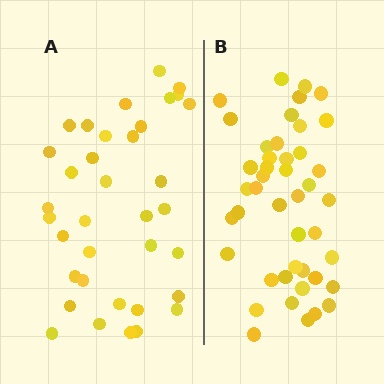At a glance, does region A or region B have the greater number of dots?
Region B (the right region) has more dots.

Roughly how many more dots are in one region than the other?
Region B has roughly 8 or so more dots than region A.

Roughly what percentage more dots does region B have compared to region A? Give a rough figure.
About 20% more.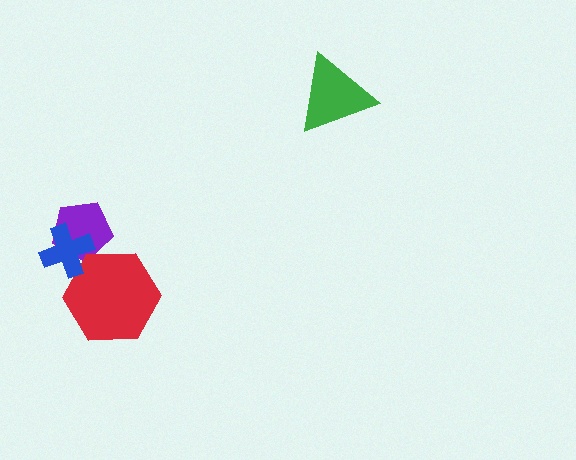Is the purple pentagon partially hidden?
Yes, it is partially covered by another shape.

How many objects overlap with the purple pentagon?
2 objects overlap with the purple pentagon.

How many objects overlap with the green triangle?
0 objects overlap with the green triangle.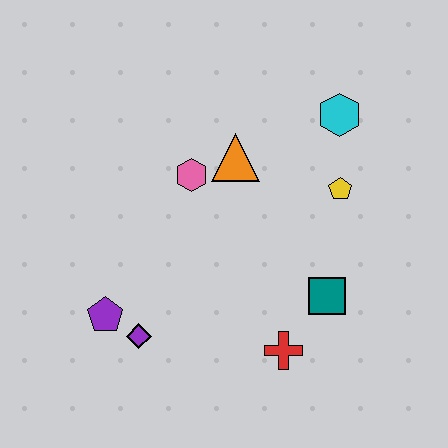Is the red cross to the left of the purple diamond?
No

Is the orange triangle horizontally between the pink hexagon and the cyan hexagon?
Yes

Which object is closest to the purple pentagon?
The purple diamond is closest to the purple pentagon.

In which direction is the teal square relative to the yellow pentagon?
The teal square is below the yellow pentagon.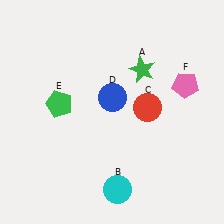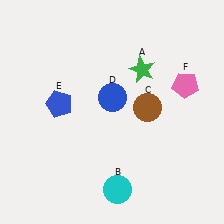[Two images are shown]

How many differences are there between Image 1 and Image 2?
There are 2 differences between the two images.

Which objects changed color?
C changed from red to brown. E changed from green to blue.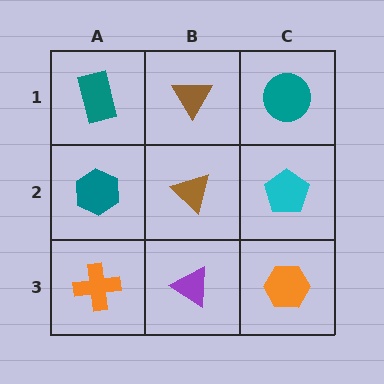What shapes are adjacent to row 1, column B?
A brown triangle (row 2, column B), a teal rectangle (row 1, column A), a teal circle (row 1, column C).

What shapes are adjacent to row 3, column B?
A brown triangle (row 2, column B), an orange cross (row 3, column A), an orange hexagon (row 3, column C).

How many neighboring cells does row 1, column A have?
2.